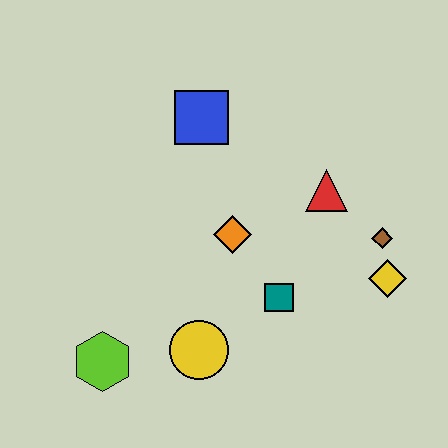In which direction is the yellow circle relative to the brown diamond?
The yellow circle is to the left of the brown diamond.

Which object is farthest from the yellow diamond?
The lime hexagon is farthest from the yellow diamond.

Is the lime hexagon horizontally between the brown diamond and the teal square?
No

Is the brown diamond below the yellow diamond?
No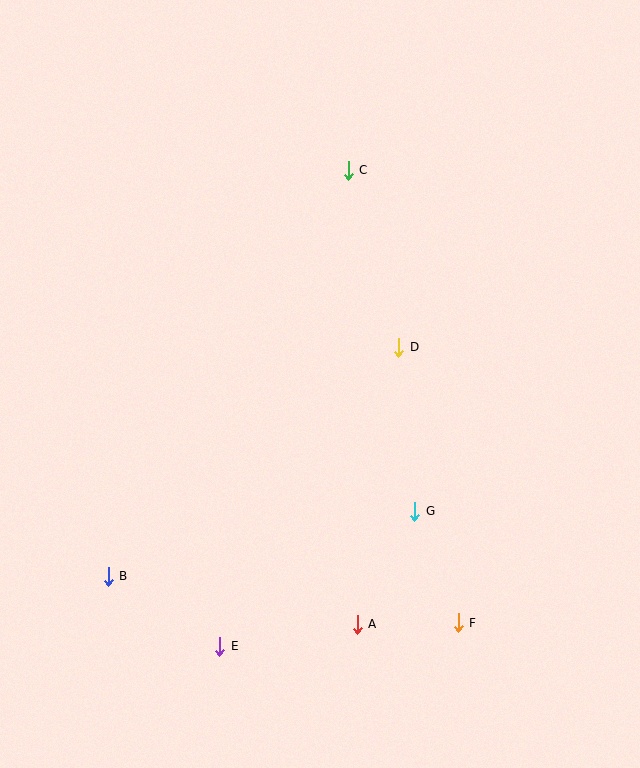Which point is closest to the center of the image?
Point D at (399, 347) is closest to the center.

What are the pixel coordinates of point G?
Point G is at (415, 511).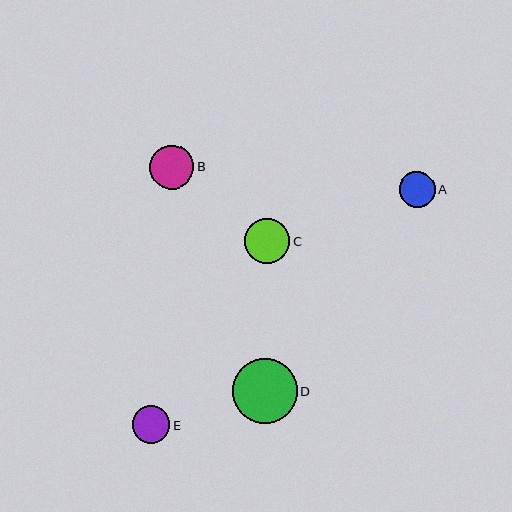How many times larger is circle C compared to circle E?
Circle C is approximately 1.2 times the size of circle E.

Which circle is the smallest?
Circle A is the smallest with a size of approximately 36 pixels.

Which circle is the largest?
Circle D is the largest with a size of approximately 65 pixels.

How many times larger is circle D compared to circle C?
Circle D is approximately 1.4 times the size of circle C.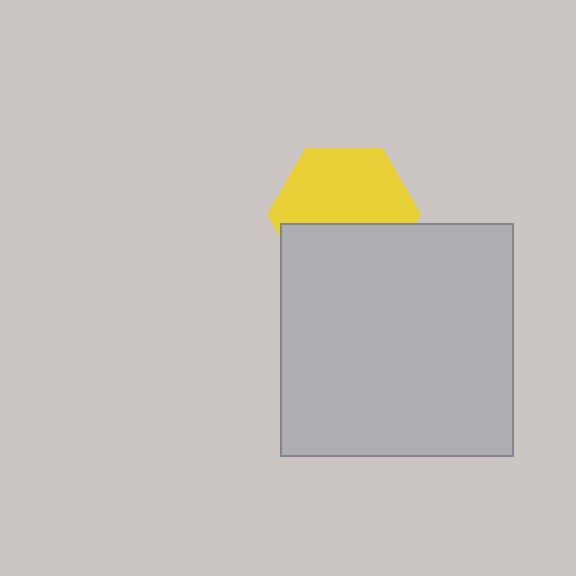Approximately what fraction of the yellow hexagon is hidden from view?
Roughly 41% of the yellow hexagon is hidden behind the light gray square.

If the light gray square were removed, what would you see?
You would see the complete yellow hexagon.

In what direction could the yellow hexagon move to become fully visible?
The yellow hexagon could move up. That would shift it out from behind the light gray square entirely.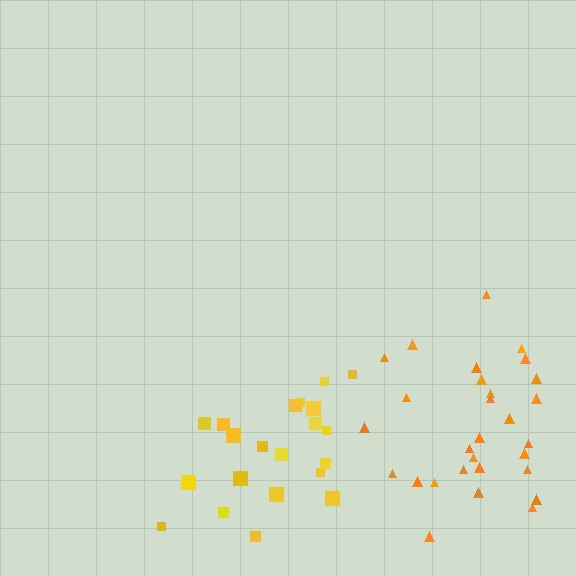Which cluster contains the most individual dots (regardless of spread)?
Orange (29).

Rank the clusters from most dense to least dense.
yellow, orange.